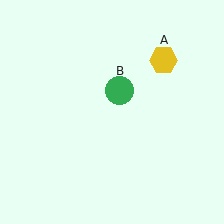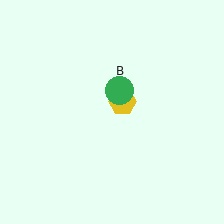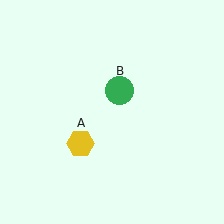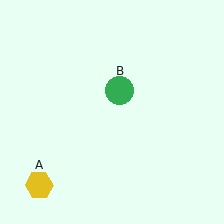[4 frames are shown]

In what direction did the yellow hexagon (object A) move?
The yellow hexagon (object A) moved down and to the left.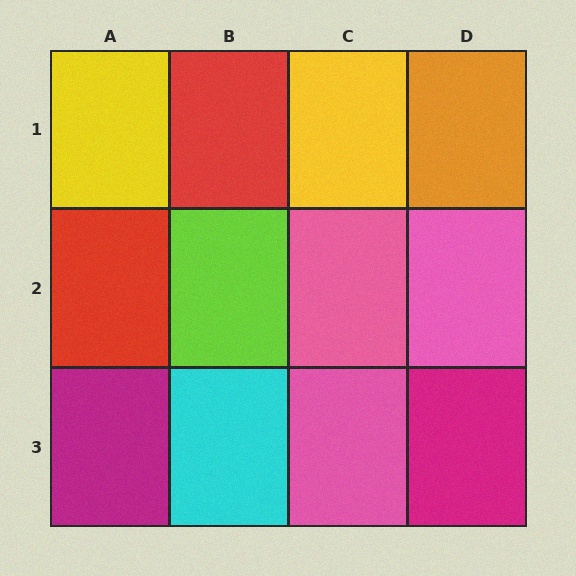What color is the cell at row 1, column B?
Red.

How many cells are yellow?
2 cells are yellow.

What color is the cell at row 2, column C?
Pink.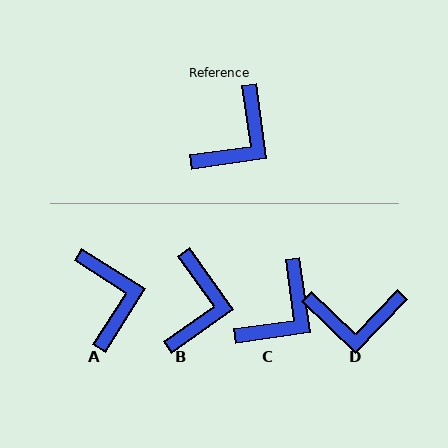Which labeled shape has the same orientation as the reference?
C.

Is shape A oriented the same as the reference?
No, it is off by about 50 degrees.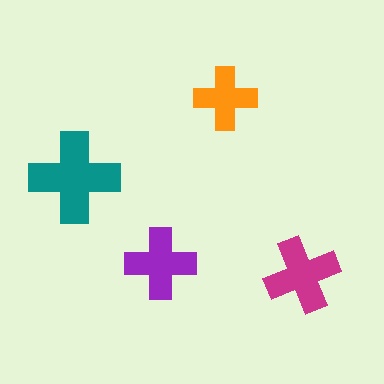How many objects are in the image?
There are 4 objects in the image.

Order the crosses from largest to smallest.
the teal one, the magenta one, the purple one, the orange one.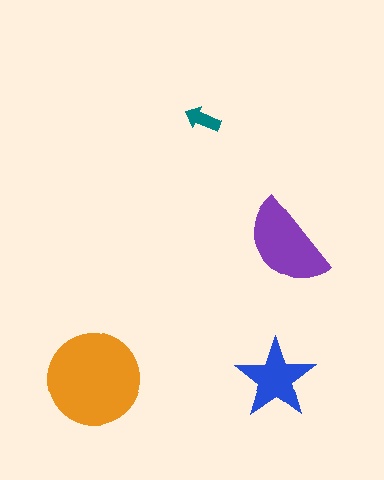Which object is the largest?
The orange circle.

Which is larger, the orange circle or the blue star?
The orange circle.